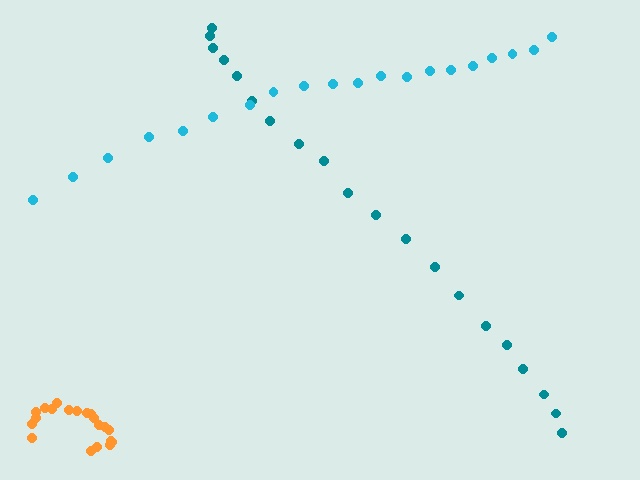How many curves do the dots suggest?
There are 3 distinct paths.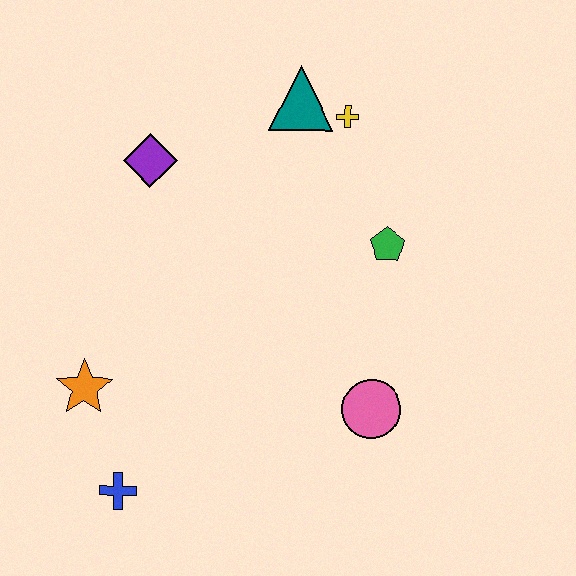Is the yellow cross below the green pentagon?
No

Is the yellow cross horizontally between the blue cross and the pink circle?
Yes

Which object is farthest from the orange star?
The yellow cross is farthest from the orange star.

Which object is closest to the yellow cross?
The teal triangle is closest to the yellow cross.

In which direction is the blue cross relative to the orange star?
The blue cross is below the orange star.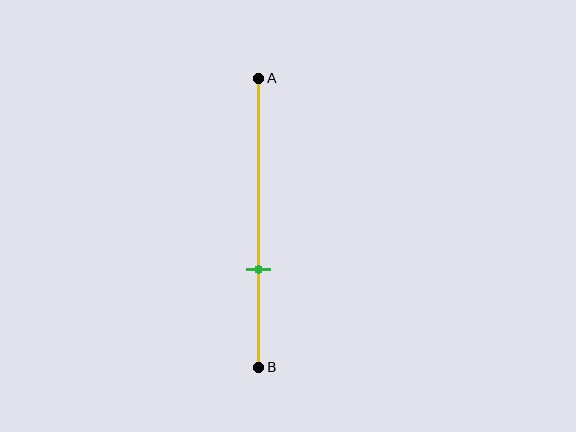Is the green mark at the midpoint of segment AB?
No, the mark is at about 65% from A, not at the 50% midpoint.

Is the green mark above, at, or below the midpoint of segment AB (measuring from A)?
The green mark is below the midpoint of segment AB.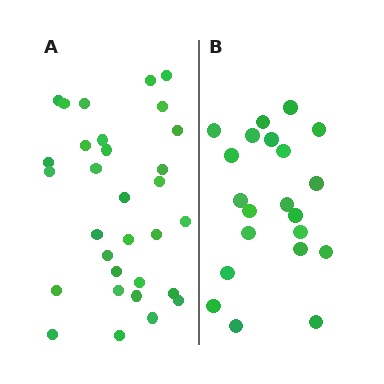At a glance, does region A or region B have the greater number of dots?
Region A (the left region) has more dots.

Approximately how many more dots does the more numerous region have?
Region A has roughly 10 or so more dots than region B.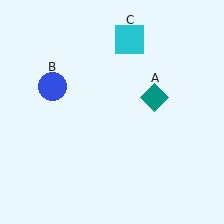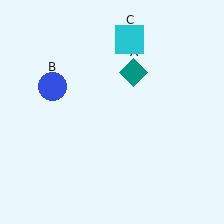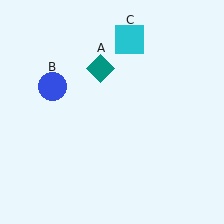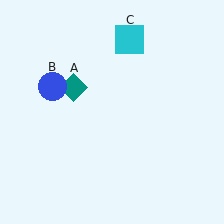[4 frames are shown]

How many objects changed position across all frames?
1 object changed position: teal diamond (object A).